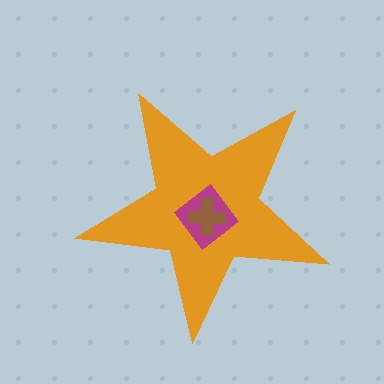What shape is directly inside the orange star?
The magenta diamond.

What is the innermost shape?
The brown cross.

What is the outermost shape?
The orange star.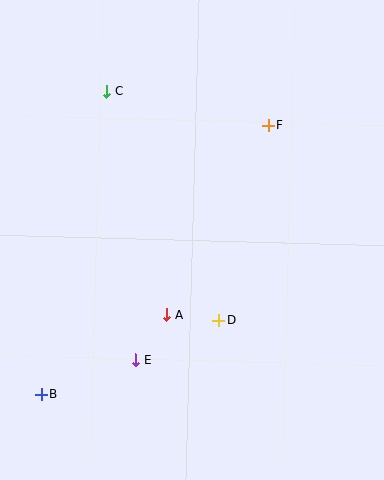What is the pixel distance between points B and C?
The distance between B and C is 311 pixels.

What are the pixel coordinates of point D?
Point D is at (219, 320).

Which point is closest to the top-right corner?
Point F is closest to the top-right corner.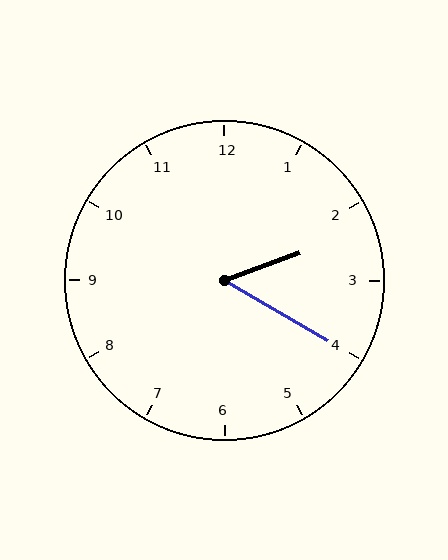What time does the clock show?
2:20.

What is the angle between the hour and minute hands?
Approximately 50 degrees.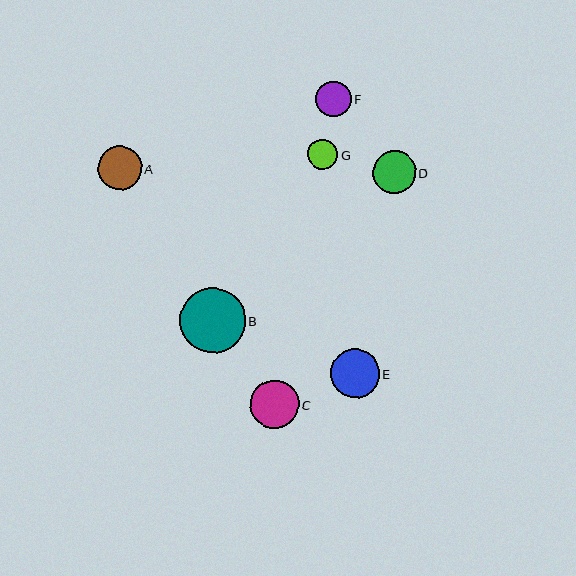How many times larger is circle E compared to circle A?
Circle E is approximately 1.1 times the size of circle A.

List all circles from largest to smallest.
From largest to smallest: B, E, C, A, D, F, G.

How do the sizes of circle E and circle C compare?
Circle E and circle C are approximately the same size.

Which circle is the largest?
Circle B is the largest with a size of approximately 66 pixels.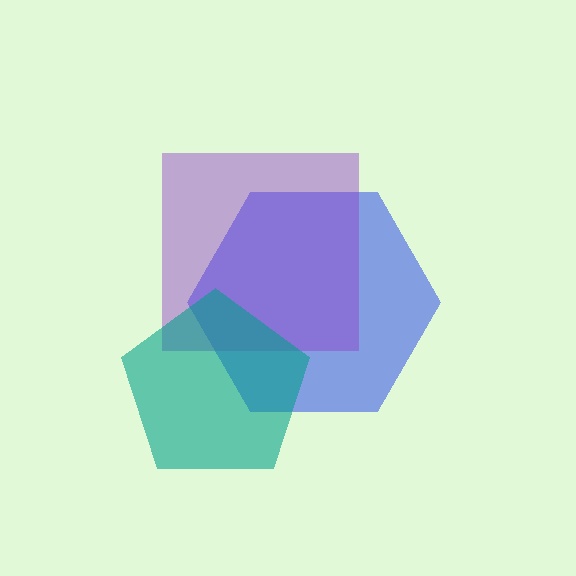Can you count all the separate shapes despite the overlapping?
Yes, there are 3 separate shapes.